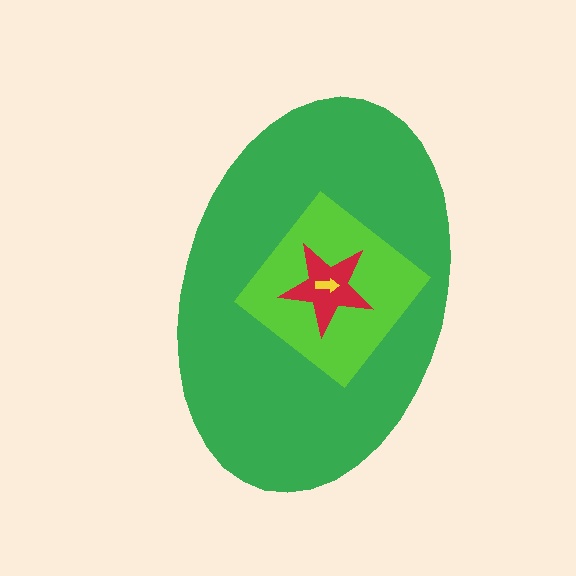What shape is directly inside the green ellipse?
The lime diamond.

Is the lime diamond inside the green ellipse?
Yes.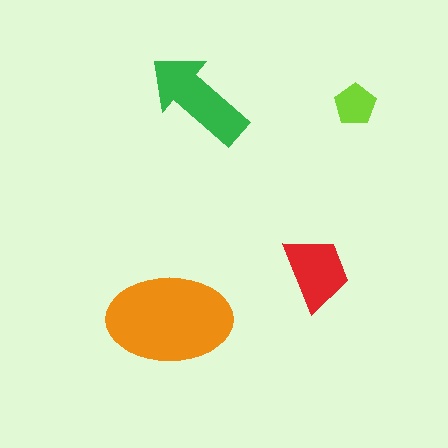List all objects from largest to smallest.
The orange ellipse, the green arrow, the red trapezoid, the lime pentagon.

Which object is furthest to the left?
The orange ellipse is leftmost.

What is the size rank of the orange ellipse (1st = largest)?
1st.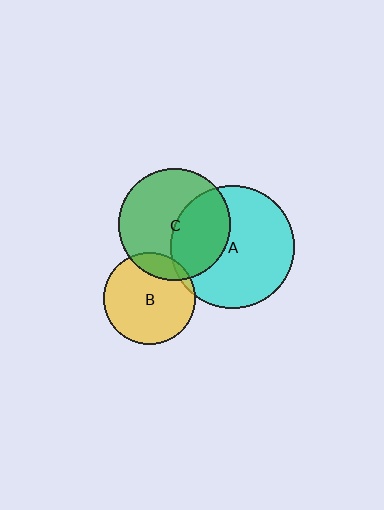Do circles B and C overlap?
Yes.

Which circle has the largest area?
Circle A (cyan).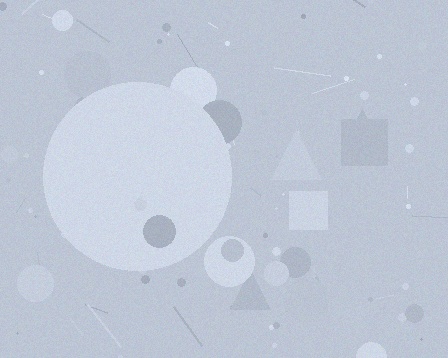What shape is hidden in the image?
A circle is hidden in the image.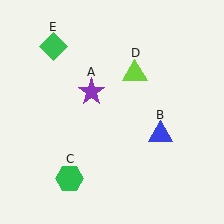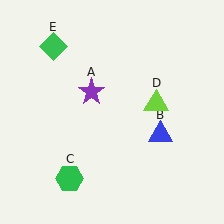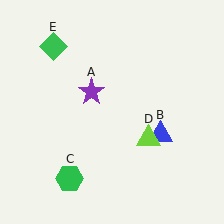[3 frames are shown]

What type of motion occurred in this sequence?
The lime triangle (object D) rotated clockwise around the center of the scene.